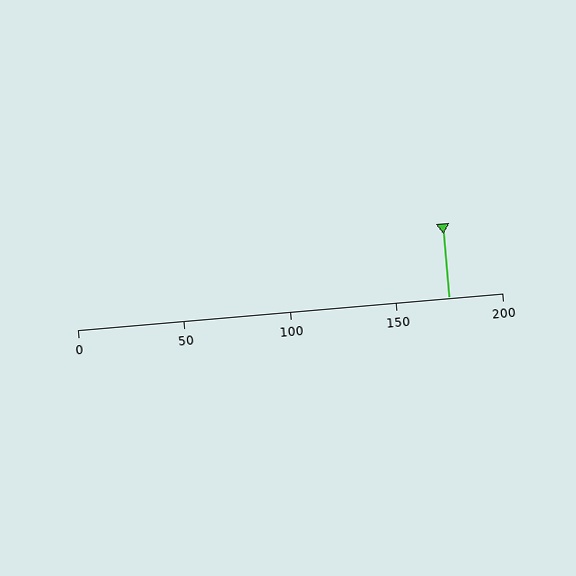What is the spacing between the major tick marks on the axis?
The major ticks are spaced 50 apart.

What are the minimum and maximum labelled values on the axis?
The axis runs from 0 to 200.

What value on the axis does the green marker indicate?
The marker indicates approximately 175.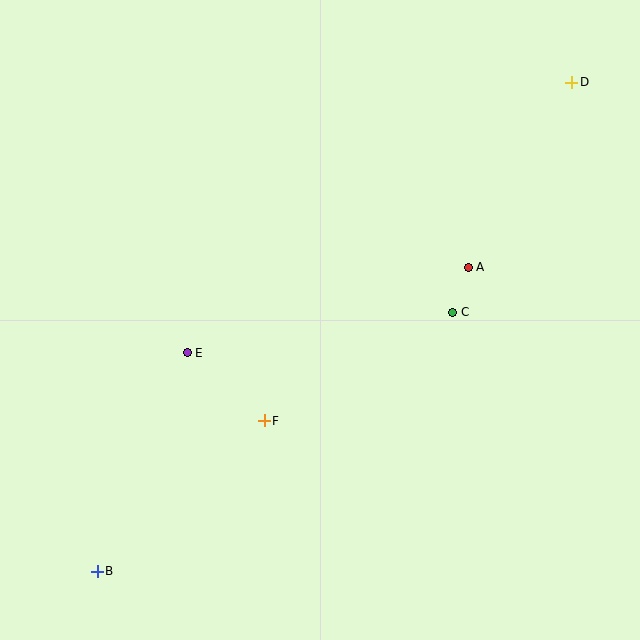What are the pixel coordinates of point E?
Point E is at (187, 353).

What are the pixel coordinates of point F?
Point F is at (264, 421).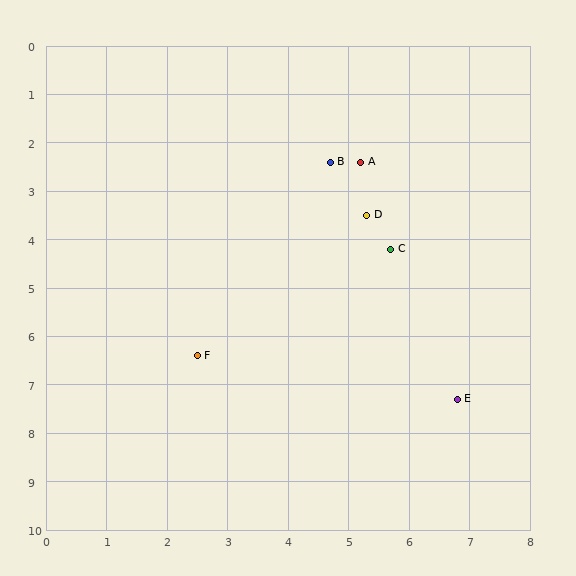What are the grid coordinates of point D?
Point D is at approximately (5.3, 3.5).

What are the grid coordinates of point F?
Point F is at approximately (2.5, 6.4).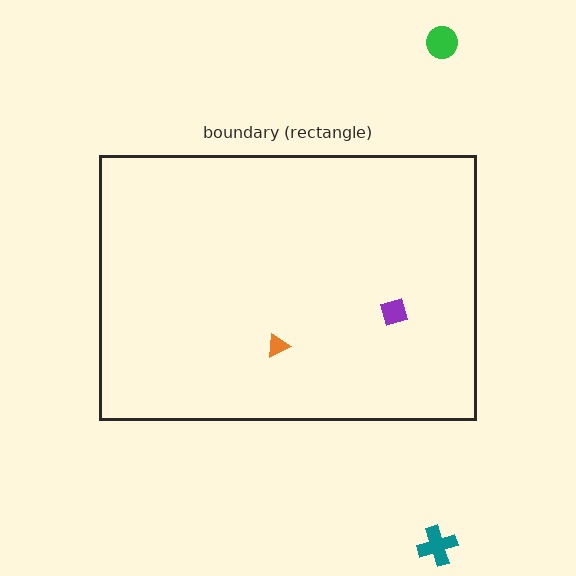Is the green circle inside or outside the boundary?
Outside.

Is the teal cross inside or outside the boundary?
Outside.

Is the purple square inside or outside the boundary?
Inside.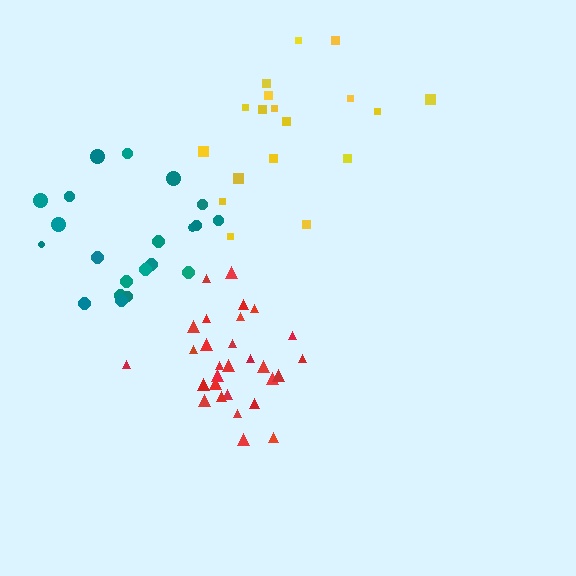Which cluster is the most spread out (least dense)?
Yellow.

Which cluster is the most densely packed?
Red.